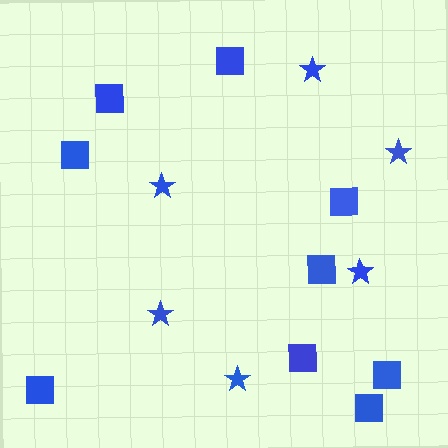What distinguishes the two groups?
There are 2 groups: one group of stars (6) and one group of squares (9).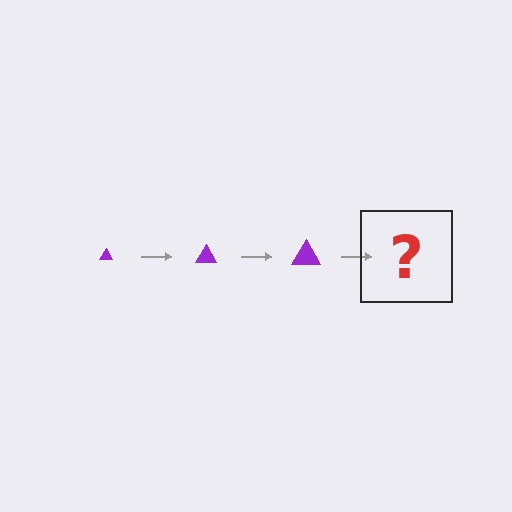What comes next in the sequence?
The next element should be a purple triangle, larger than the previous one.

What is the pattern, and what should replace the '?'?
The pattern is that the triangle gets progressively larger each step. The '?' should be a purple triangle, larger than the previous one.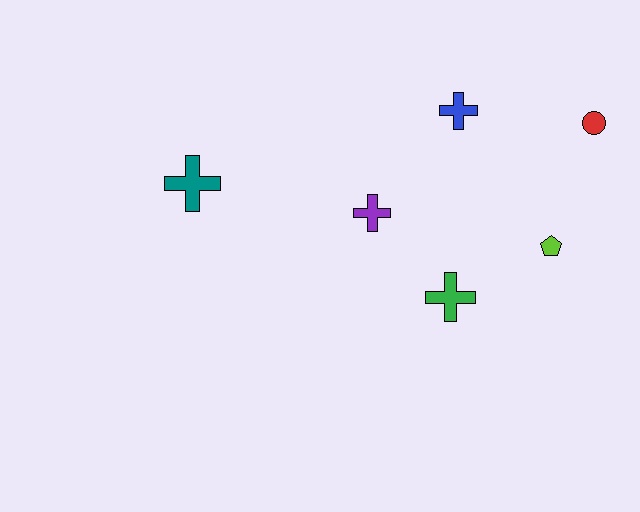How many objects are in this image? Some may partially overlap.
There are 6 objects.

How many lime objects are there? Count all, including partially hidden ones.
There is 1 lime object.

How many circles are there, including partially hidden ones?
There is 1 circle.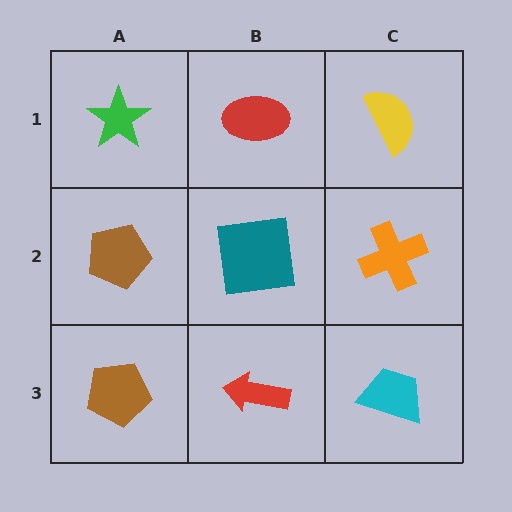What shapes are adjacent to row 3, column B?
A teal square (row 2, column B), a brown pentagon (row 3, column A), a cyan trapezoid (row 3, column C).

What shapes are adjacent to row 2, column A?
A green star (row 1, column A), a brown pentagon (row 3, column A), a teal square (row 2, column B).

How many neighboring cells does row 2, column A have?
3.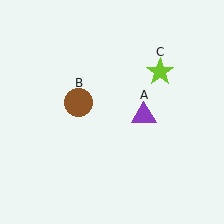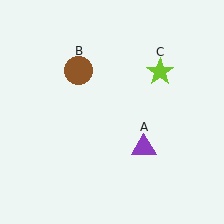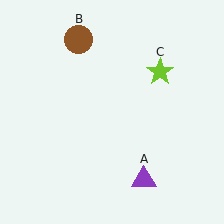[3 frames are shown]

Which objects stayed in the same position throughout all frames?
Lime star (object C) remained stationary.